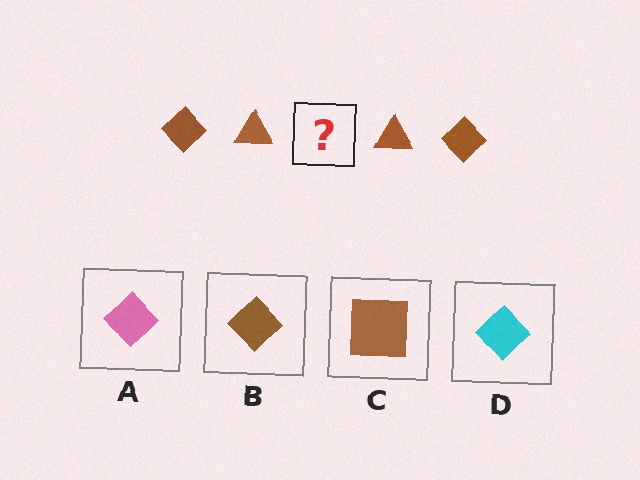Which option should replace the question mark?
Option B.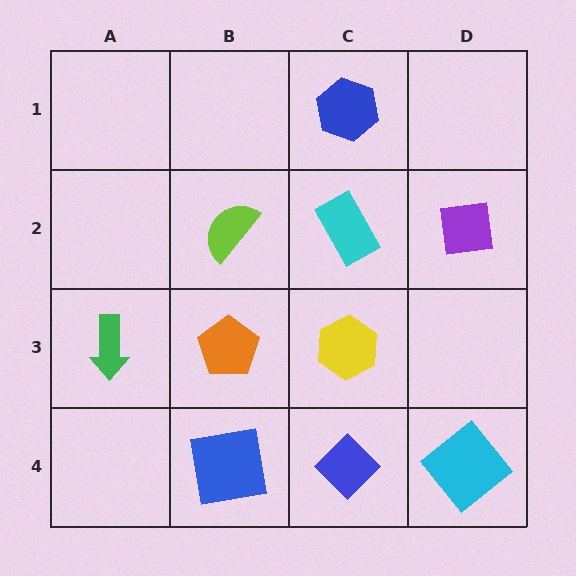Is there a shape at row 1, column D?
No, that cell is empty.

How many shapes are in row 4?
3 shapes.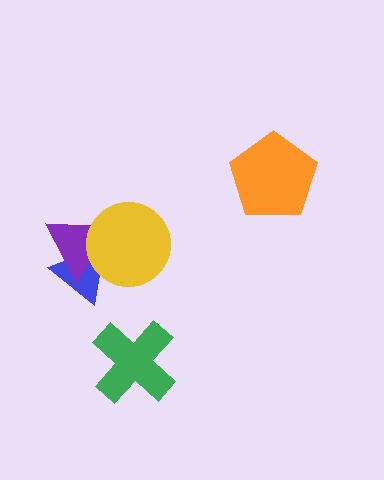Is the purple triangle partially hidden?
Yes, it is partially covered by another shape.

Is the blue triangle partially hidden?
Yes, it is partially covered by another shape.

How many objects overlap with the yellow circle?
2 objects overlap with the yellow circle.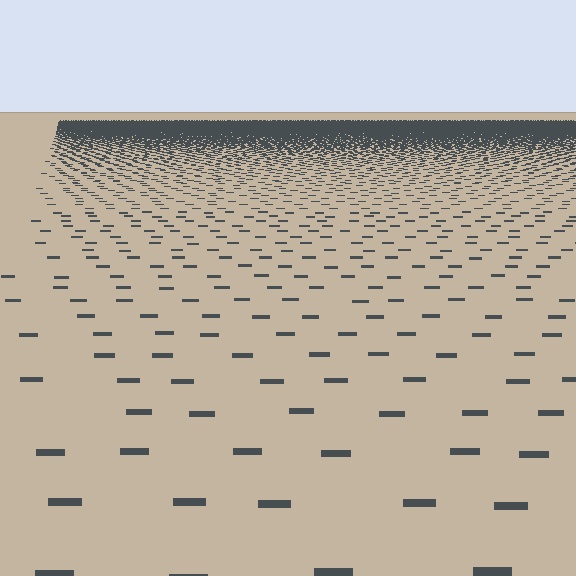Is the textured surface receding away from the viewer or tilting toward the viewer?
The surface is receding away from the viewer. Texture elements get smaller and denser toward the top.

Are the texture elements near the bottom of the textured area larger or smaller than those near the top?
Larger. Near the bottom, elements are closer to the viewer and appear at a bigger on-screen size.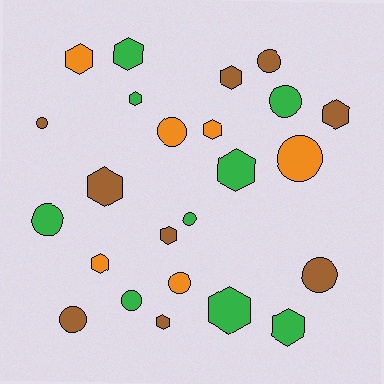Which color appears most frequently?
Brown, with 9 objects.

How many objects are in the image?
There are 24 objects.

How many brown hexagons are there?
There are 5 brown hexagons.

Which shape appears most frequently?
Hexagon, with 13 objects.